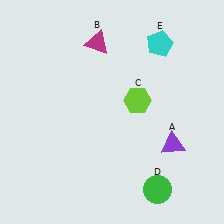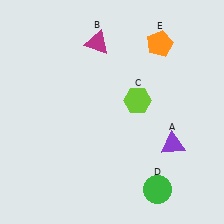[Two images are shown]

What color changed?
The pentagon (E) changed from cyan in Image 1 to orange in Image 2.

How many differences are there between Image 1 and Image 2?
There is 1 difference between the two images.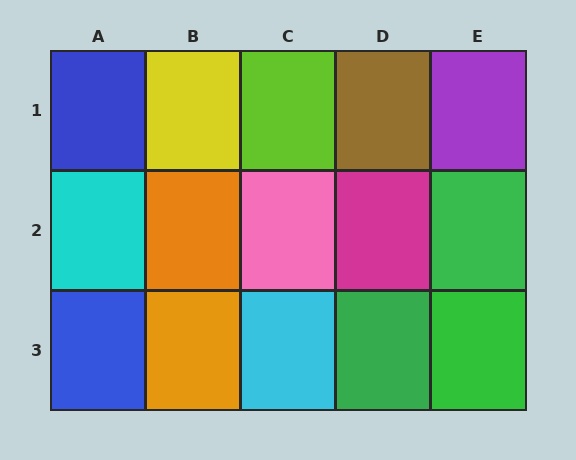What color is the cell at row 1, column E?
Purple.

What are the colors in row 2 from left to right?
Cyan, orange, pink, magenta, green.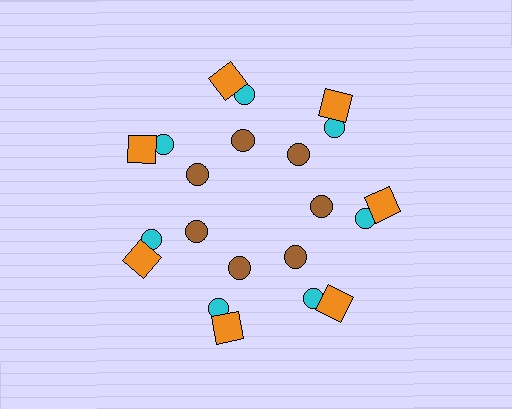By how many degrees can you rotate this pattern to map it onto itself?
The pattern maps onto itself every 51 degrees of rotation.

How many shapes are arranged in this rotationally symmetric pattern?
There are 21 shapes, arranged in 7 groups of 3.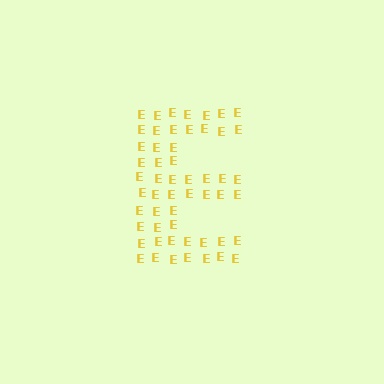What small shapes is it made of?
It is made of small letter E's.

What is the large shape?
The large shape is the letter E.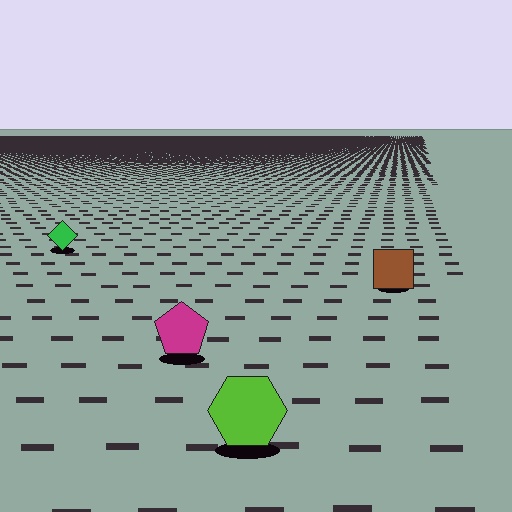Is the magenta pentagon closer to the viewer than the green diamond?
Yes. The magenta pentagon is closer — you can tell from the texture gradient: the ground texture is coarser near it.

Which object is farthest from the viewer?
The green diamond is farthest from the viewer. It appears smaller and the ground texture around it is denser.